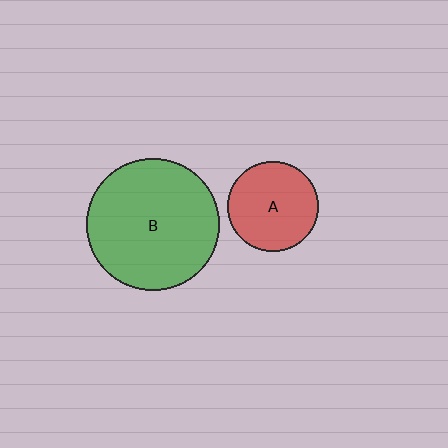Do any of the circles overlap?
No, none of the circles overlap.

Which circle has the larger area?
Circle B (green).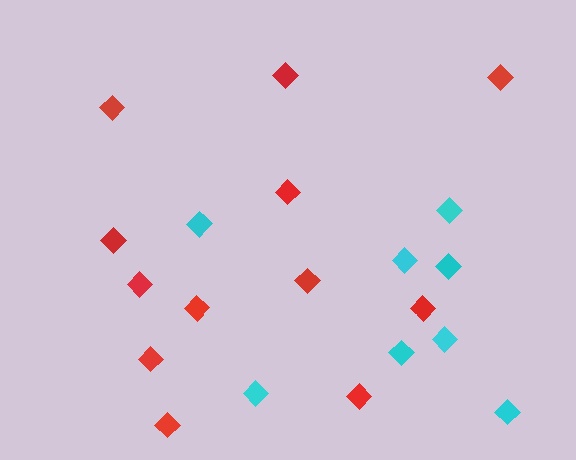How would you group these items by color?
There are 2 groups: one group of red diamonds (12) and one group of cyan diamonds (8).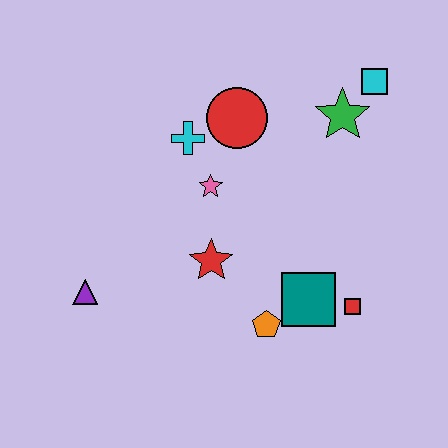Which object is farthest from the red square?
The purple triangle is farthest from the red square.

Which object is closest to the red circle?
The cyan cross is closest to the red circle.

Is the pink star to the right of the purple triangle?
Yes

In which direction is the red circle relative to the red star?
The red circle is above the red star.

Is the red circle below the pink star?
No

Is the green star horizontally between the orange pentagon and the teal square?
No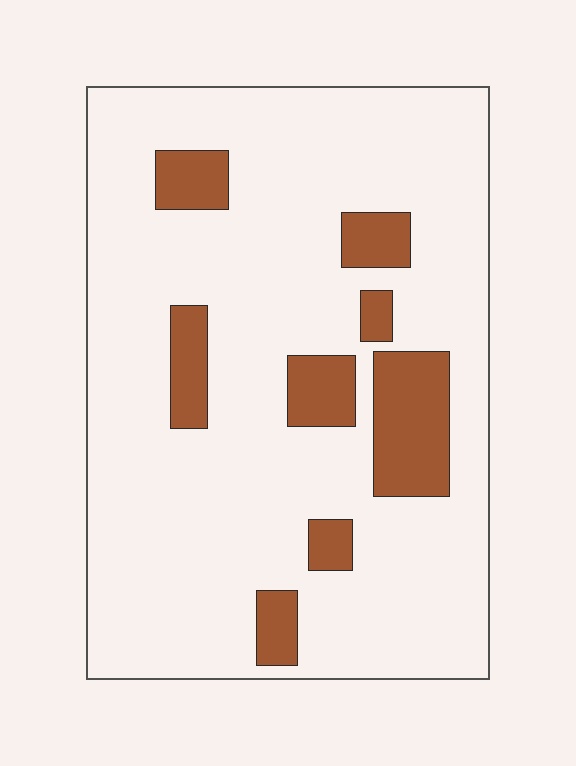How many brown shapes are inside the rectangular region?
8.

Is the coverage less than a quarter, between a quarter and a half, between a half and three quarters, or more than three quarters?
Less than a quarter.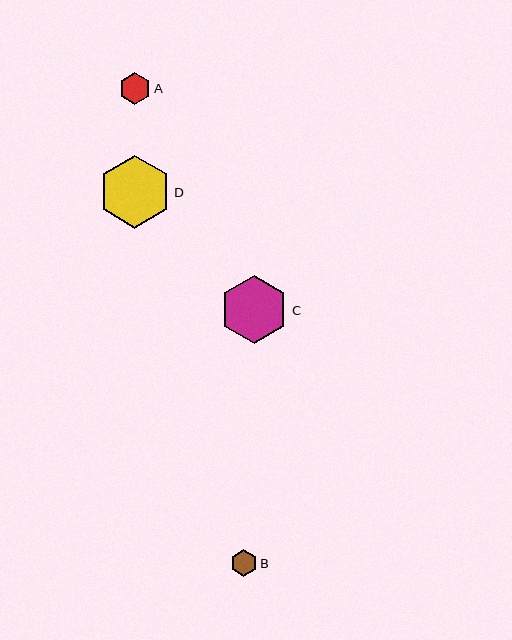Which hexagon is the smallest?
Hexagon B is the smallest with a size of approximately 27 pixels.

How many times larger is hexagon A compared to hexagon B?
Hexagon A is approximately 1.2 times the size of hexagon B.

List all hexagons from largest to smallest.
From largest to smallest: D, C, A, B.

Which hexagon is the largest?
Hexagon D is the largest with a size of approximately 73 pixels.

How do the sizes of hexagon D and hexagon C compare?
Hexagon D and hexagon C are approximately the same size.